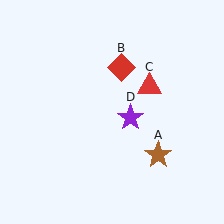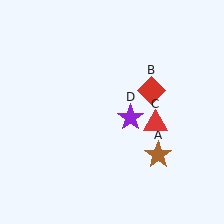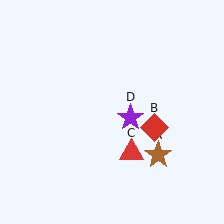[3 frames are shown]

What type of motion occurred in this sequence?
The red diamond (object B), red triangle (object C) rotated clockwise around the center of the scene.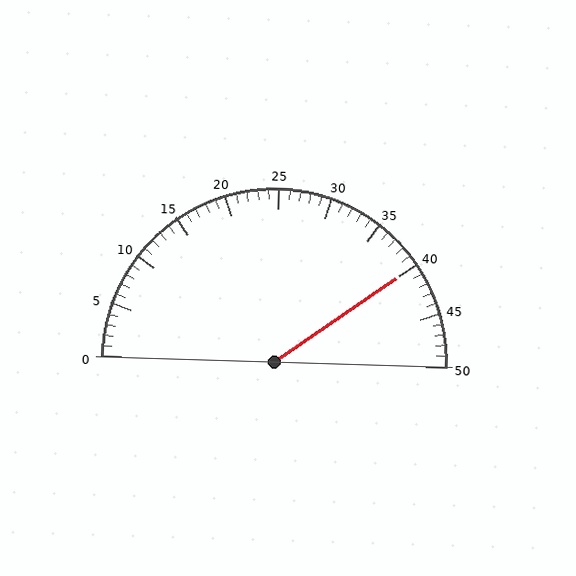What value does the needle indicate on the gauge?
The needle indicates approximately 40.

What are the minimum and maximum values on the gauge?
The gauge ranges from 0 to 50.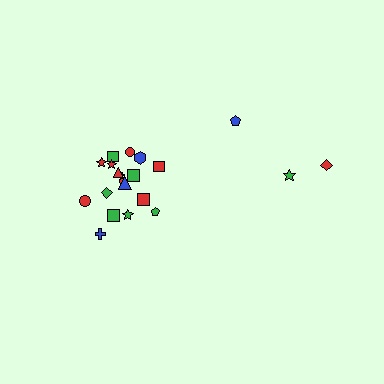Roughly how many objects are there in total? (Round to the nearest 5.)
Roughly 20 objects in total.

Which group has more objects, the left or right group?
The left group.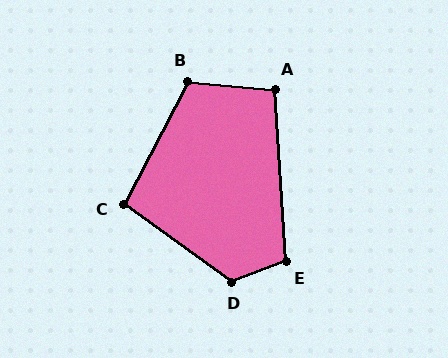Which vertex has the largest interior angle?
D, at approximately 124 degrees.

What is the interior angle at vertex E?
Approximately 107 degrees (obtuse).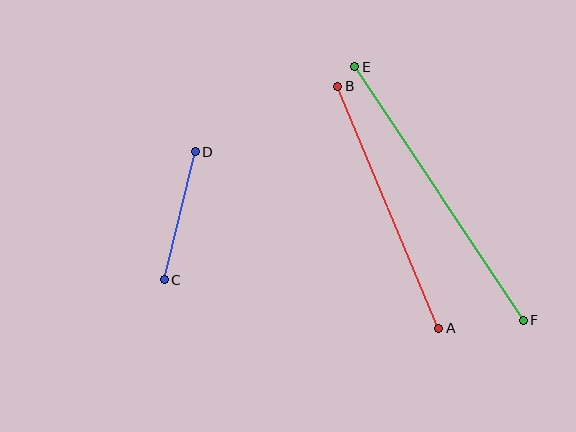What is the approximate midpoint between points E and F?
The midpoint is at approximately (439, 194) pixels.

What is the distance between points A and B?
The distance is approximately 262 pixels.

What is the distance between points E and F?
The distance is approximately 304 pixels.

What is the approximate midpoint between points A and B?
The midpoint is at approximately (388, 207) pixels.